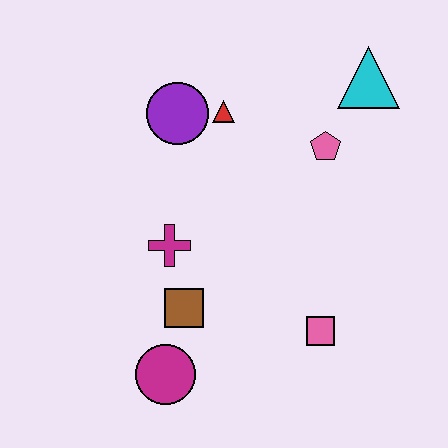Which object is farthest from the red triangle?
The magenta circle is farthest from the red triangle.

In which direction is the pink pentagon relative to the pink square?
The pink pentagon is above the pink square.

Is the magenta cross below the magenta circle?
No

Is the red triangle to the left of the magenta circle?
No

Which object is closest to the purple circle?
The red triangle is closest to the purple circle.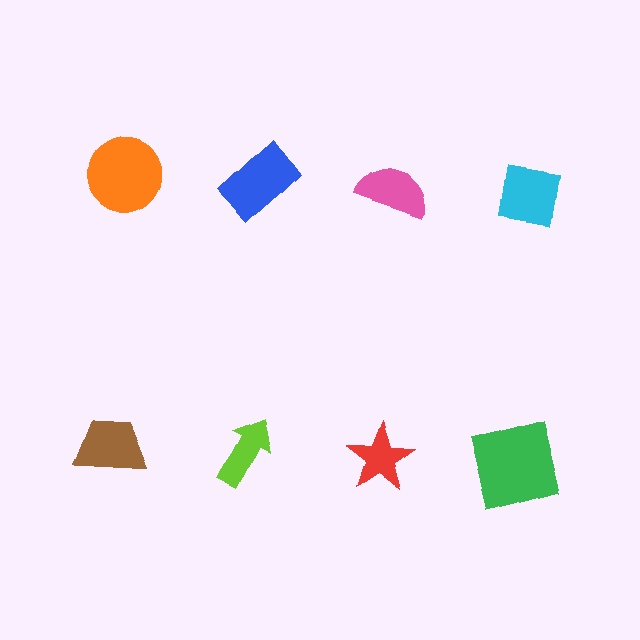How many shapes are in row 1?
4 shapes.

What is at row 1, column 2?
A blue rectangle.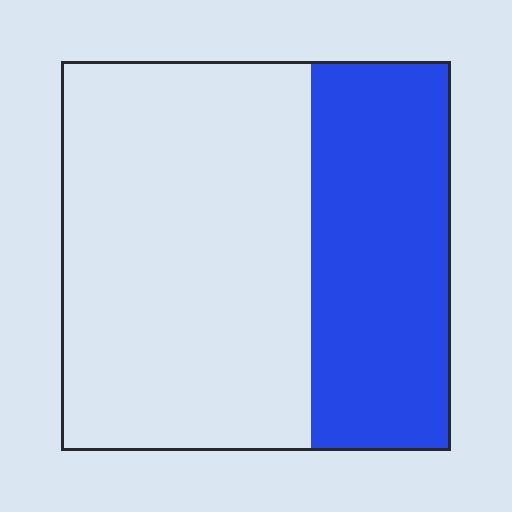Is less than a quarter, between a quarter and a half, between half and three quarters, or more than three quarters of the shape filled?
Between a quarter and a half.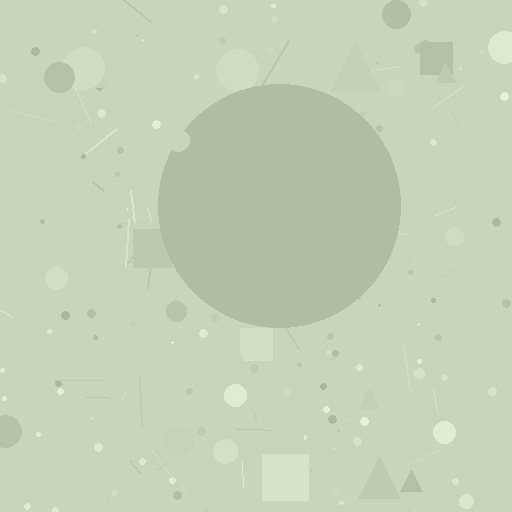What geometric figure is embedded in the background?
A circle is embedded in the background.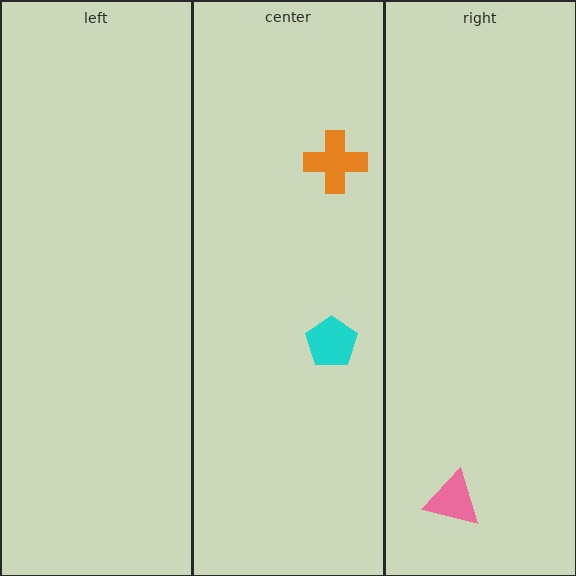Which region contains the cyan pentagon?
The center region.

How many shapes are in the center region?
2.